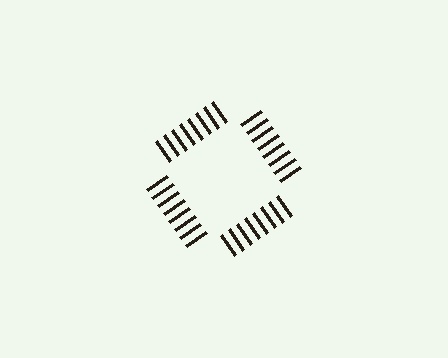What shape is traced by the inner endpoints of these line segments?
An illusory square — the line segments terminate on its edges but no continuous stroke is drawn.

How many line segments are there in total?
32 — 8 along each of the 4 edges.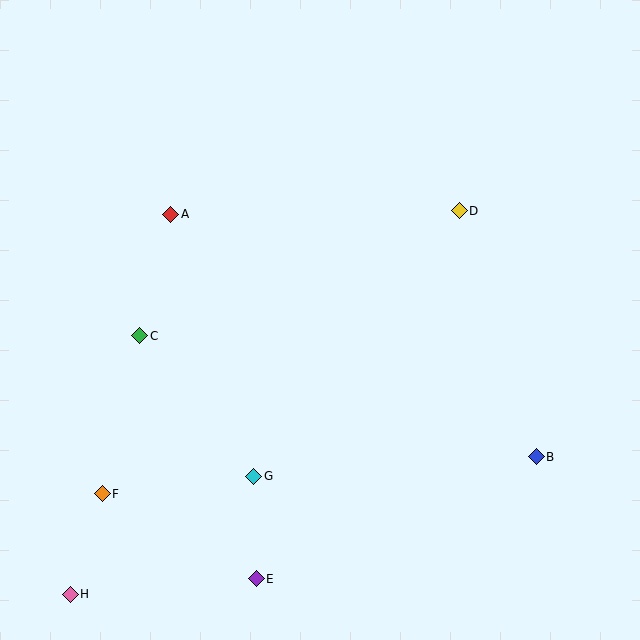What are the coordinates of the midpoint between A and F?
The midpoint between A and F is at (137, 354).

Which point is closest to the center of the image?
Point G at (254, 476) is closest to the center.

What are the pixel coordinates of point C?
Point C is at (140, 336).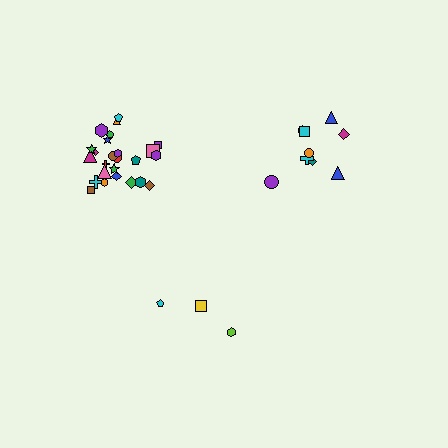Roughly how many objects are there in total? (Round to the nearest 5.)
Roughly 40 objects in total.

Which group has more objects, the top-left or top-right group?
The top-left group.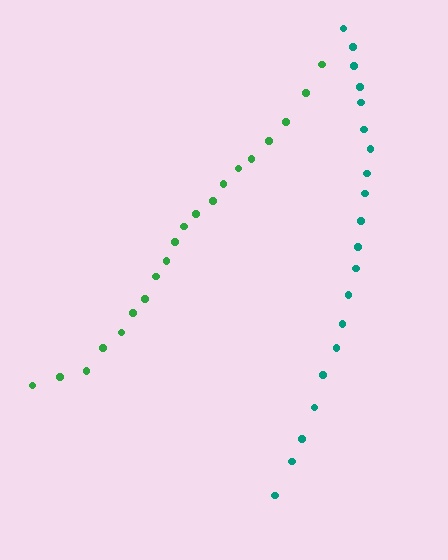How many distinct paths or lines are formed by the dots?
There are 2 distinct paths.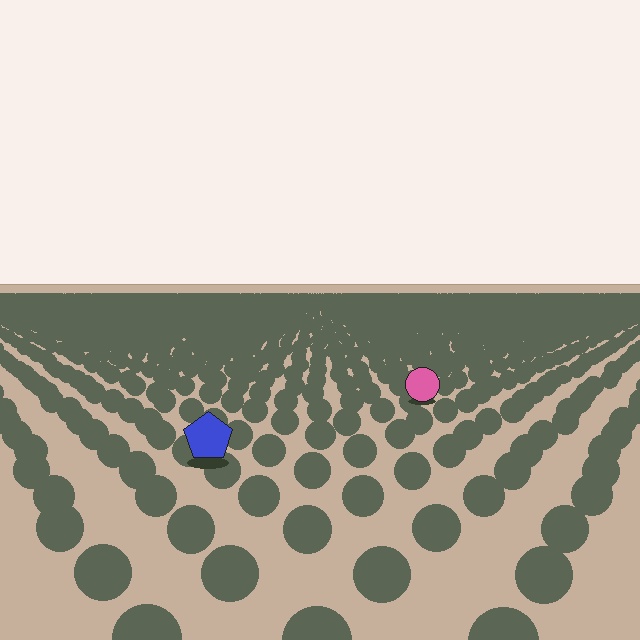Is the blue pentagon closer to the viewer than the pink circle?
Yes. The blue pentagon is closer — you can tell from the texture gradient: the ground texture is coarser near it.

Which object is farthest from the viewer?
The pink circle is farthest from the viewer. It appears smaller and the ground texture around it is denser.